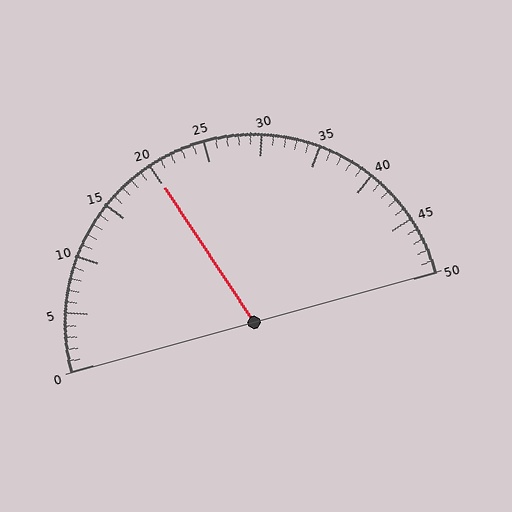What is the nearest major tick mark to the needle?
The nearest major tick mark is 20.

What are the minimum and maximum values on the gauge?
The gauge ranges from 0 to 50.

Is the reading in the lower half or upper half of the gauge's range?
The reading is in the lower half of the range (0 to 50).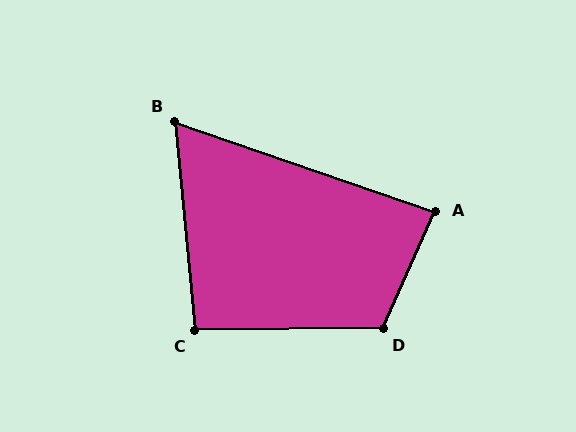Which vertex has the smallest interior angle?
B, at approximately 66 degrees.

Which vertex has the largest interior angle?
D, at approximately 114 degrees.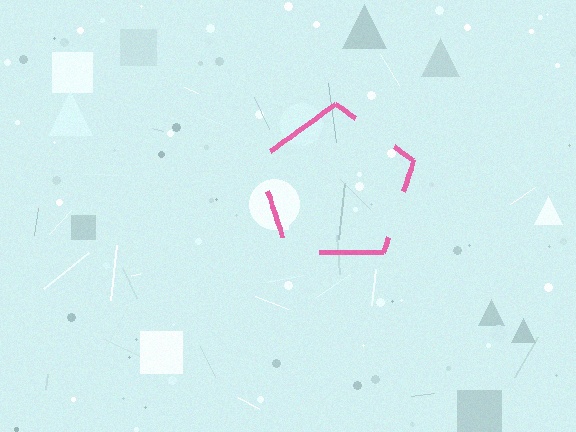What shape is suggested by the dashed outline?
The dashed outline suggests a pentagon.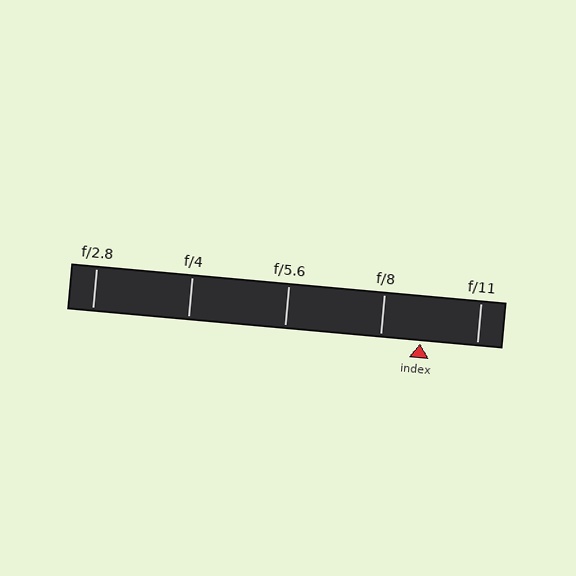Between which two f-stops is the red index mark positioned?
The index mark is between f/8 and f/11.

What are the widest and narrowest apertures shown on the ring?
The widest aperture shown is f/2.8 and the narrowest is f/11.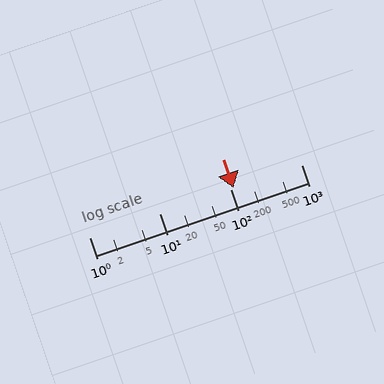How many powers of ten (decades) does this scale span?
The scale spans 3 decades, from 1 to 1000.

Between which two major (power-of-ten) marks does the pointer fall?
The pointer is between 100 and 1000.